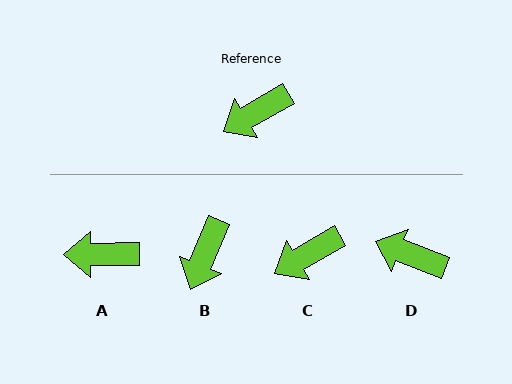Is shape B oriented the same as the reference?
No, it is off by about 37 degrees.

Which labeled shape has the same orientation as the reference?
C.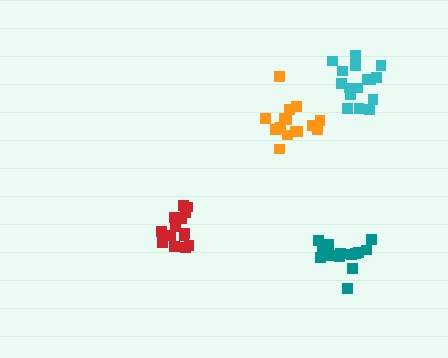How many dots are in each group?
Group 1: 16 dots, Group 2: 16 dots, Group 3: 15 dots, Group 4: 14 dots (61 total).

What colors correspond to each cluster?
The clusters are colored: orange, cyan, teal, red.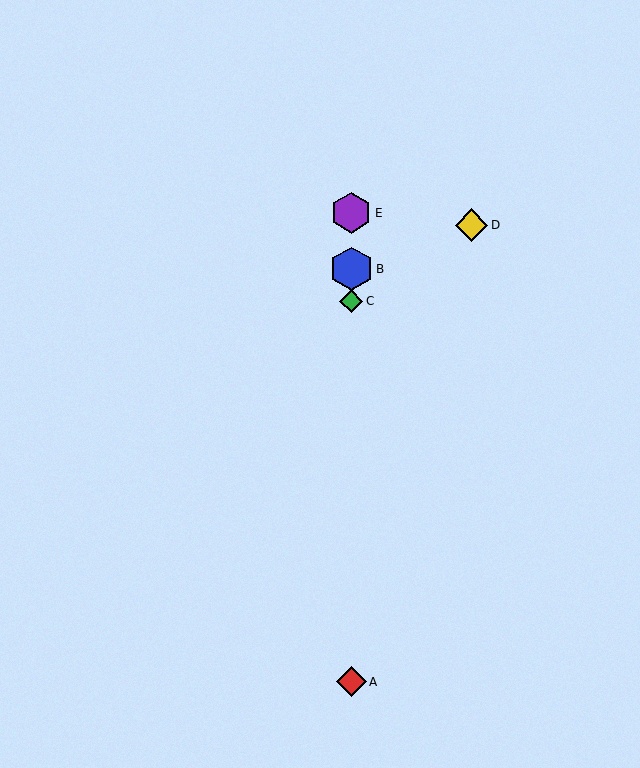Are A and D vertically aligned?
No, A is at x≈351 and D is at x≈472.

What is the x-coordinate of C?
Object C is at x≈351.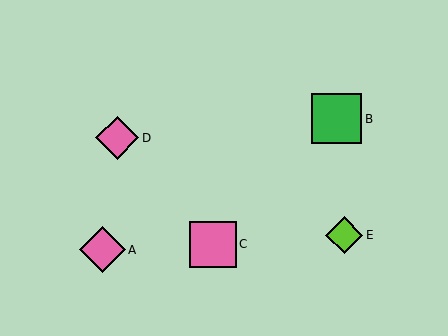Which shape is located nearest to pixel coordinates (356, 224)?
The lime diamond (labeled E) at (344, 235) is nearest to that location.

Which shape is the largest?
The green square (labeled B) is the largest.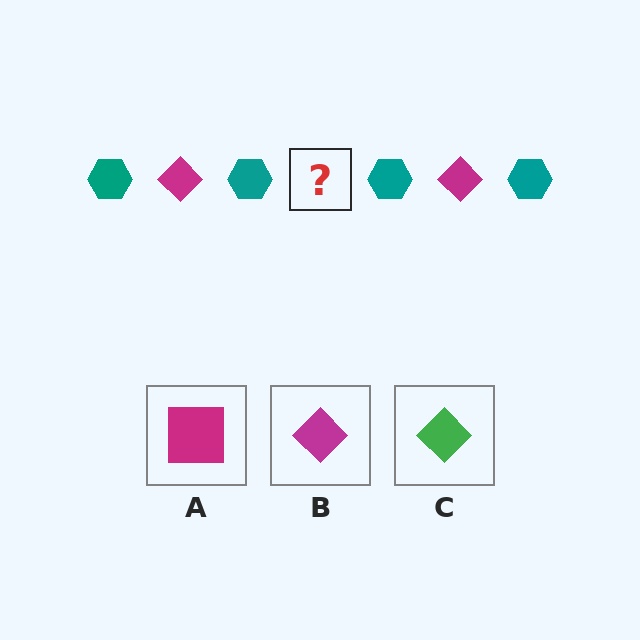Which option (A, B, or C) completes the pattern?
B.